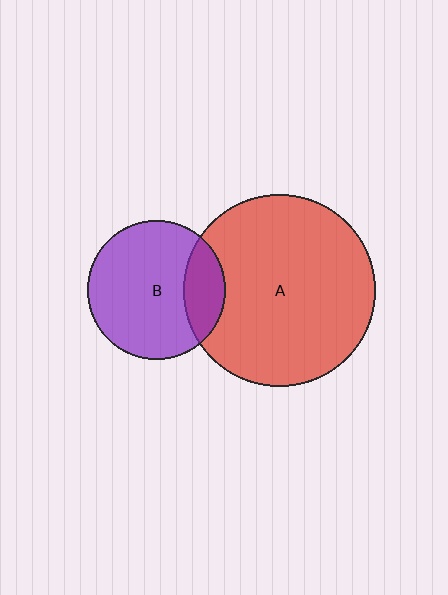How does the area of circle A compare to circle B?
Approximately 1.9 times.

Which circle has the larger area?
Circle A (red).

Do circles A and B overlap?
Yes.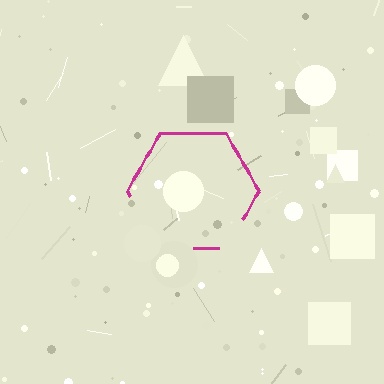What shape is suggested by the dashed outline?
The dashed outline suggests a hexagon.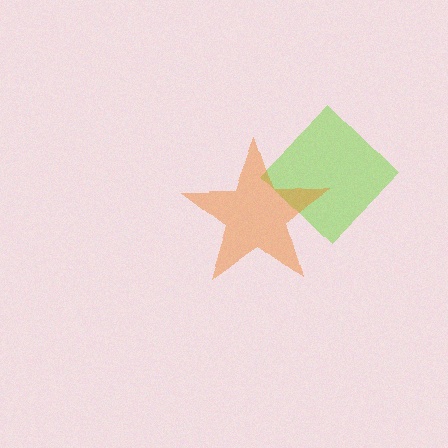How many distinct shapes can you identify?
There are 2 distinct shapes: a lime diamond, an orange star.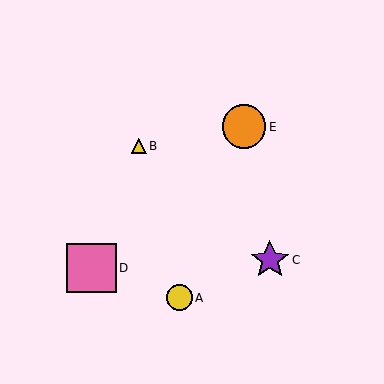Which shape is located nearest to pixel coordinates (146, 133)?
The yellow triangle (labeled B) at (139, 146) is nearest to that location.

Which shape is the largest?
The pink square (labeled D) is the largest.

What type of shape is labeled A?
Shape A is a yellow circle.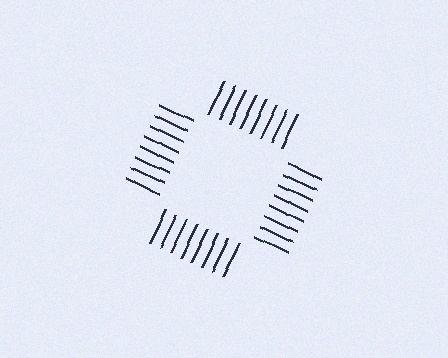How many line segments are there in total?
32 — 8 along each of the 4 edges.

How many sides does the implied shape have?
4 sides — the line-ends trace a square.